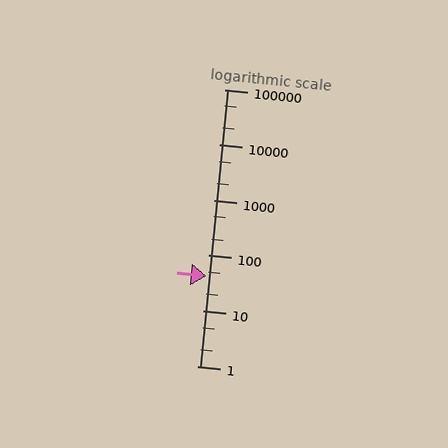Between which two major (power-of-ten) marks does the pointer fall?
The pointer is between 10 and 100.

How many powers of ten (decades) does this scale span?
The scale spans 5 decades, from 1 to 100000.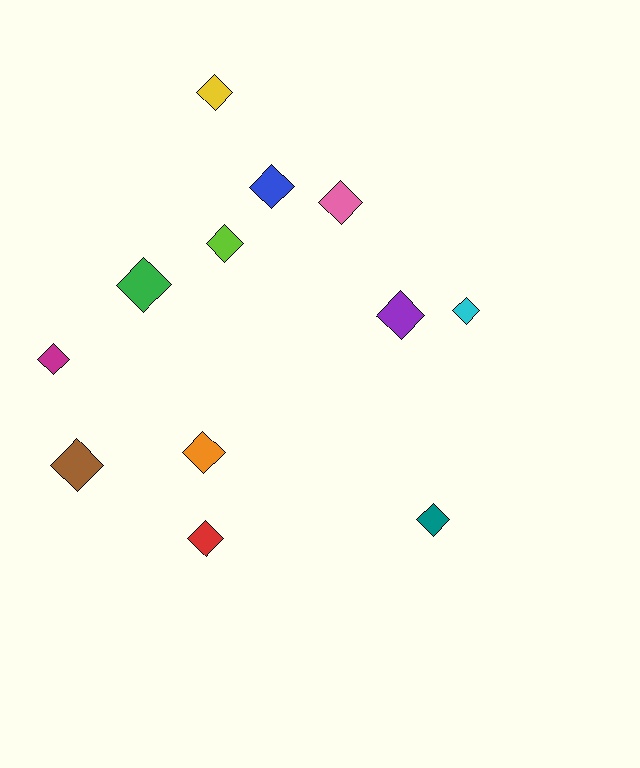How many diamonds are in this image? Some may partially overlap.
There are 12 diamonds.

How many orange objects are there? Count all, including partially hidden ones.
There is 1 orange object.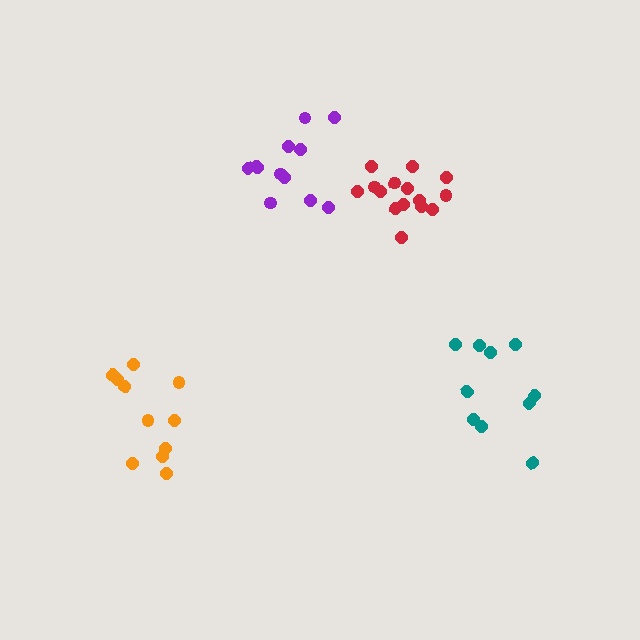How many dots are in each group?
Group 1: 12 dots, Group 2: 16 dots, Group 3: 11 dots, Group 4: 10 dots (49 total).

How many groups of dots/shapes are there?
There are 4 groups.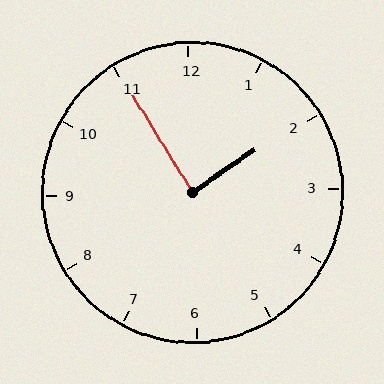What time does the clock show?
1:55.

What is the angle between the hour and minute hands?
Approximately 88 degrees.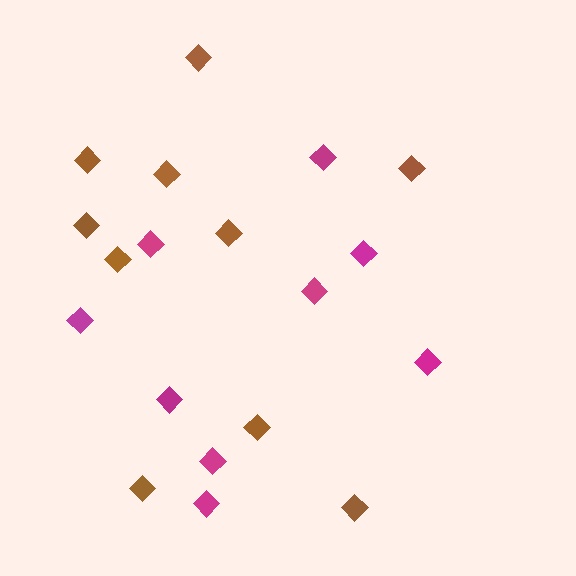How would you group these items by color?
There are 2 groups: one group of magenta diamonds (9) and one group of brown diamonds (10).